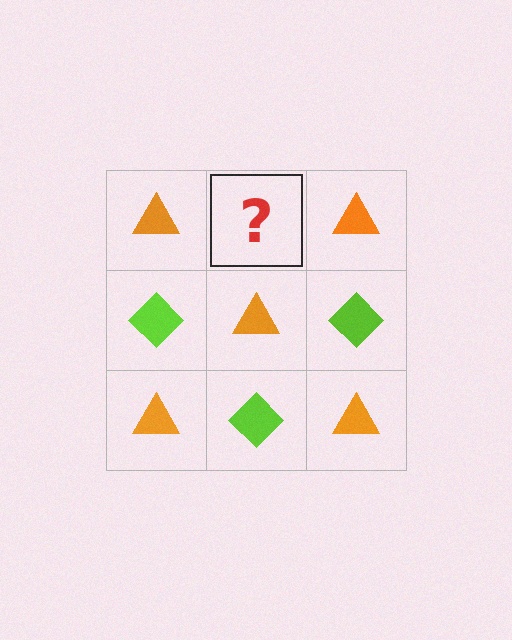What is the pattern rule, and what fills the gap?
The rule is that it alternates orange triangle and lime diamond in a checkerboard pattern. The gap should be filled with a lime diamond.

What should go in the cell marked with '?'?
The missing cell should contain a lime diamond.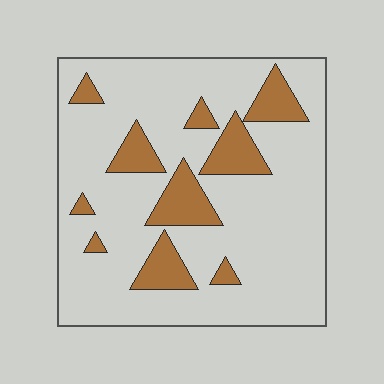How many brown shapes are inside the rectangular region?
10.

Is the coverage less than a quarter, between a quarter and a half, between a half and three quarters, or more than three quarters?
Less than a quarter.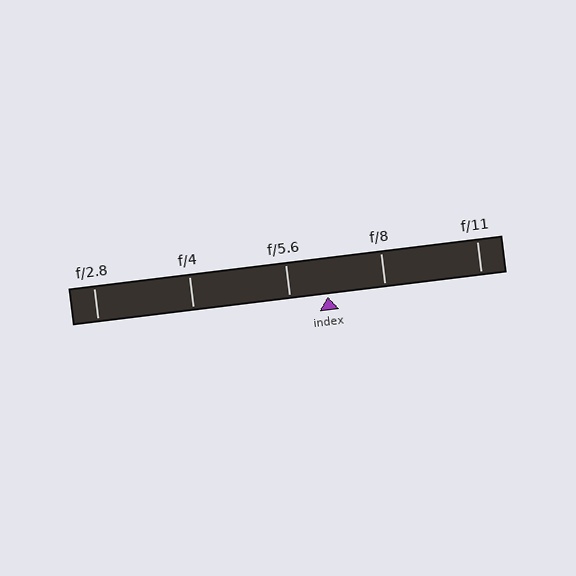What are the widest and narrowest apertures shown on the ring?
The widest aperture shown is f/2.8 and the narrowest is f/11.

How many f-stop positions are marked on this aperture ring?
There are 5 f-stop positions marked.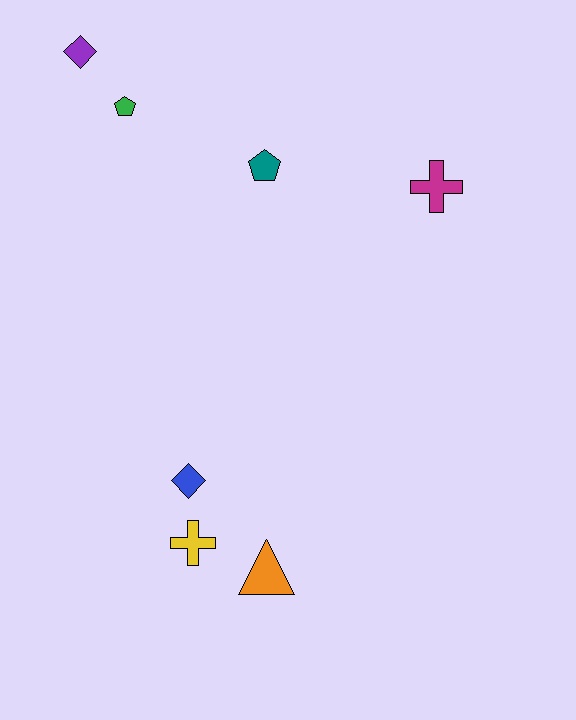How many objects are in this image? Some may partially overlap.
There are 7 objects.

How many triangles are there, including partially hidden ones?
There is 1 triangle.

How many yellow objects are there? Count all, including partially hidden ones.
There is 1 yellow object.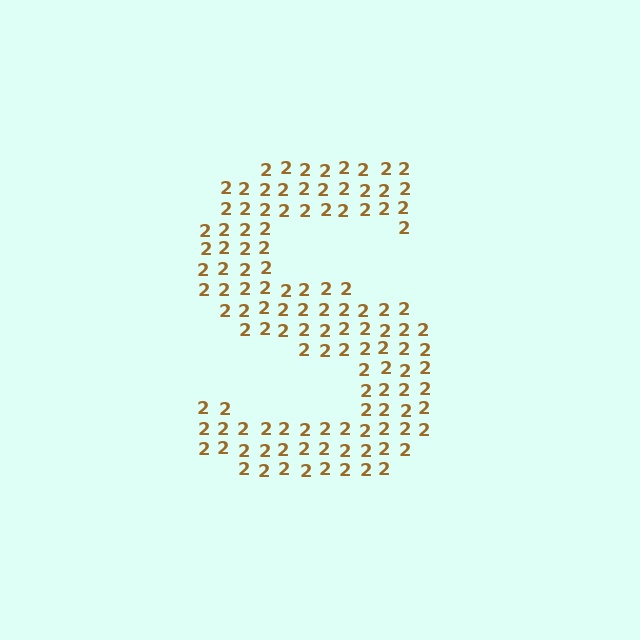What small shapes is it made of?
It is made of small digit 2's.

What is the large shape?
The large shape is the letter S.